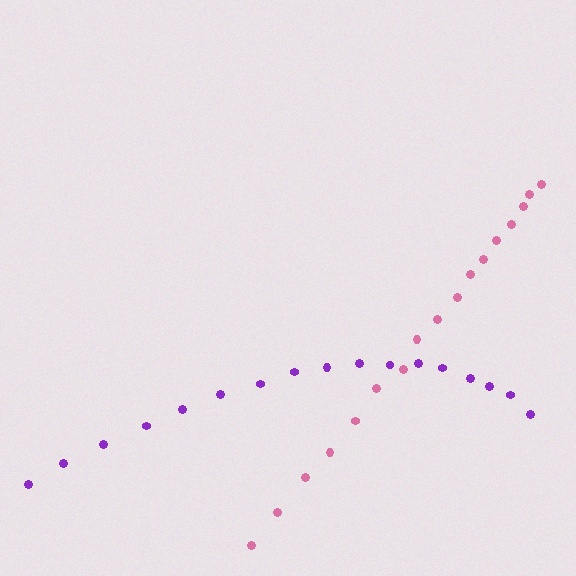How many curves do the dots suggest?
There are 2 distinct paths.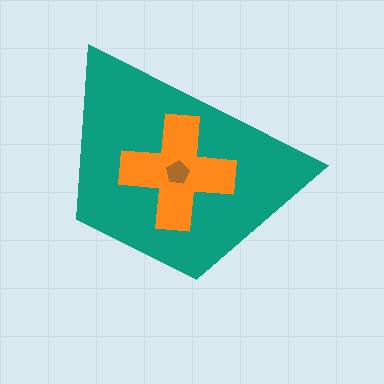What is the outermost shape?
The teal trapezoid.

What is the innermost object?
The brown pentagon.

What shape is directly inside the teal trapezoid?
The orange cross.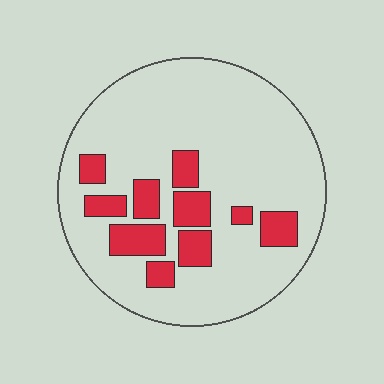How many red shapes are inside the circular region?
10.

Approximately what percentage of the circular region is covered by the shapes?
Approximately 20%.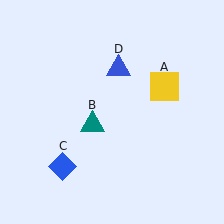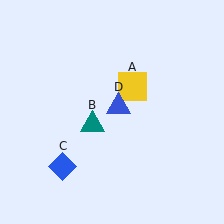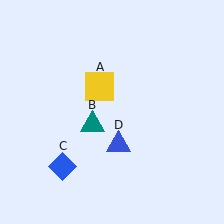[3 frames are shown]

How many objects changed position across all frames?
2 objects changed position: yellow square (object A), blue triangle (object D).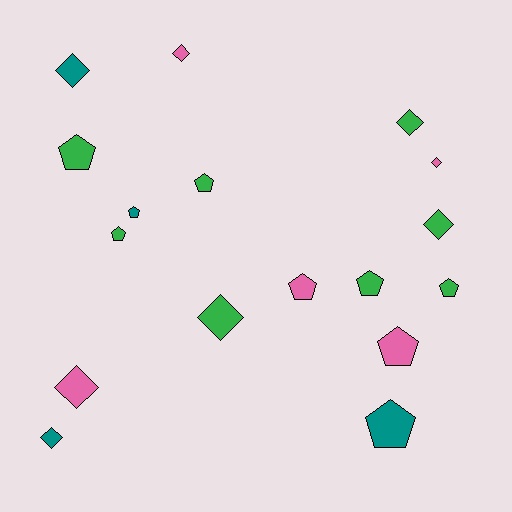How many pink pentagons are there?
There are 2 pink pentagons.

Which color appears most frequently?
Green, with 8 objects.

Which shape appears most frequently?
Pentagon, with 9 objects.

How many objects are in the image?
There are 17 objects.